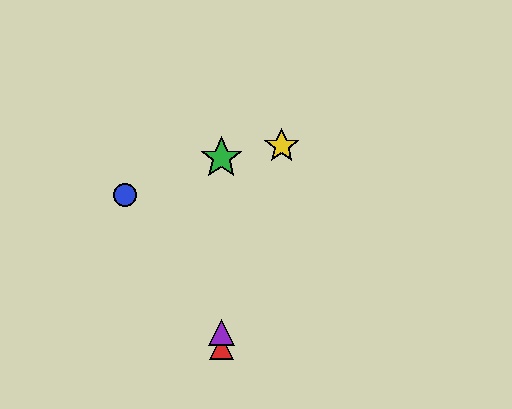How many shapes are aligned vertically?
3 shapes (the red triangle, the green star, the purple triangle) are aligned vertically.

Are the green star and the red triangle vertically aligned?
Yes, both are at x≈221.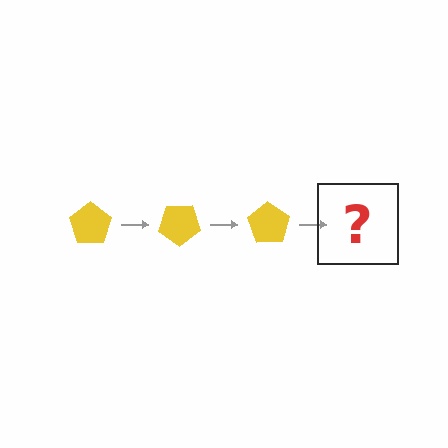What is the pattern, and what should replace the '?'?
The pattern is that the pentagon rotates 35 degrees each step. The '?' should be a yellow pentagon rotated 105 degrees.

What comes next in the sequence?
The next element should be a yellow pentagon rotated 105 degrees.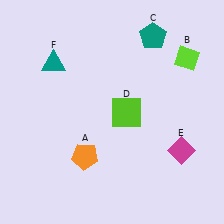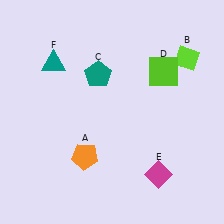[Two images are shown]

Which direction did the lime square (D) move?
The lime square (D) moved up.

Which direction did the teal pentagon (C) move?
The teal pentagon (C) moved left.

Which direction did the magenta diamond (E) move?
The magenta diamond (E) moved down.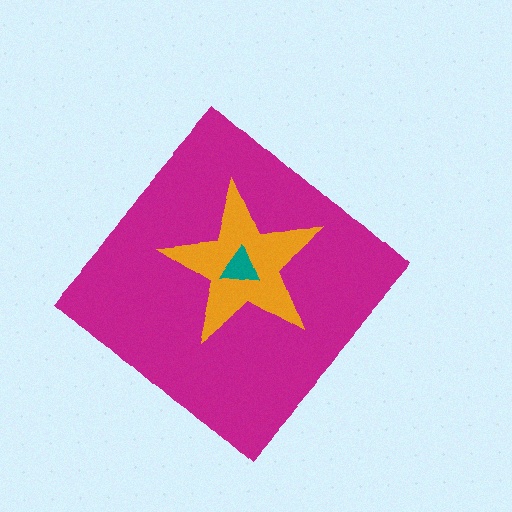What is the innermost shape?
The teal triangle.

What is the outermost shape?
The magenta diamond.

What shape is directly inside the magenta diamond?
The orange star.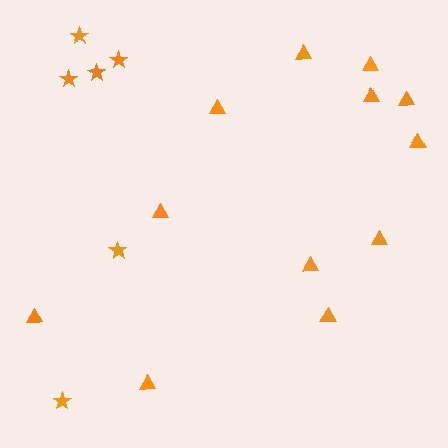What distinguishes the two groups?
There are 2 groups: one group of stars (6) and one group of triangles (12).